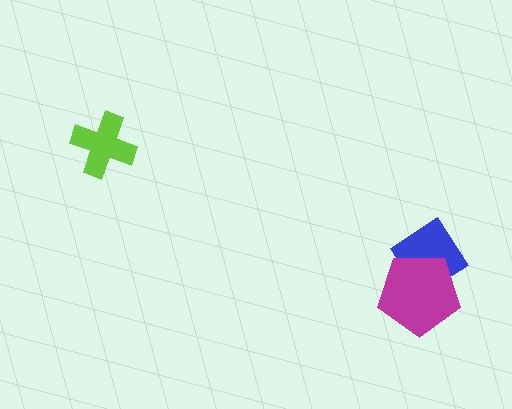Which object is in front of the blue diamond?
The magenta pentagon is in front of the blue diamond.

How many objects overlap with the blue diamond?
1 object overlaps with the blue diamond.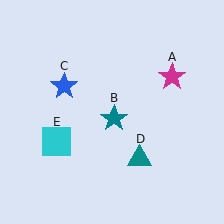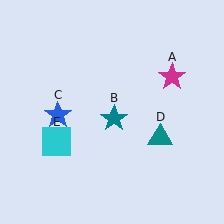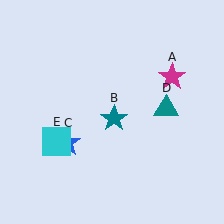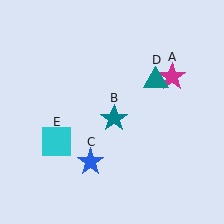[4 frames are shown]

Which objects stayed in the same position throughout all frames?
Magenta star (object A) and teal star (object B) and cyan square (object E) remained stationary.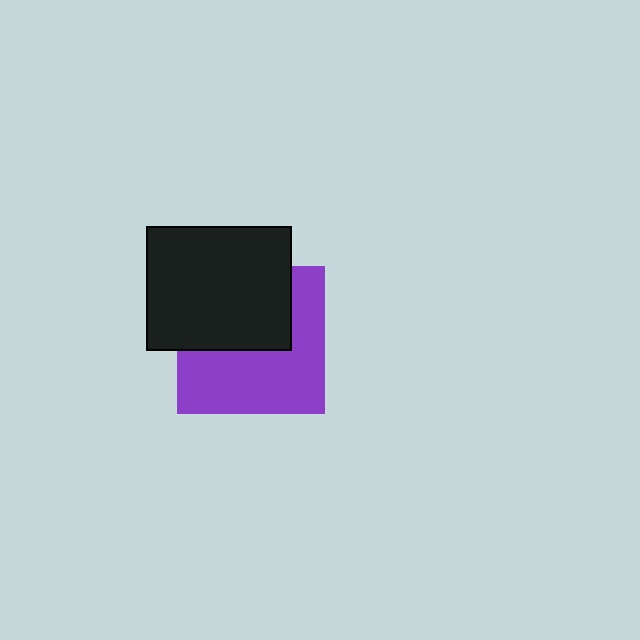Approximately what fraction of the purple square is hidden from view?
Roughly 45% of the purple square is hidden behind the black rectangle.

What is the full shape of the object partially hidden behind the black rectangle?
The partially hidden object is a purple square.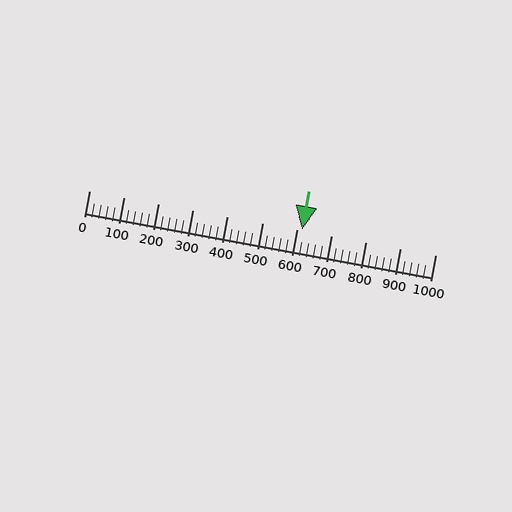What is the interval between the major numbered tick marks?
The major tick marks are spaced 100 units apart.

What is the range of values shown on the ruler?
The ruler shows values from 0 to 1000.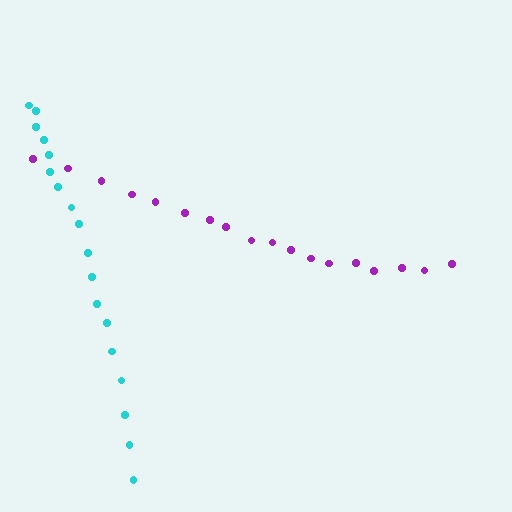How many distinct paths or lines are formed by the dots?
There are 2 distinct paths.